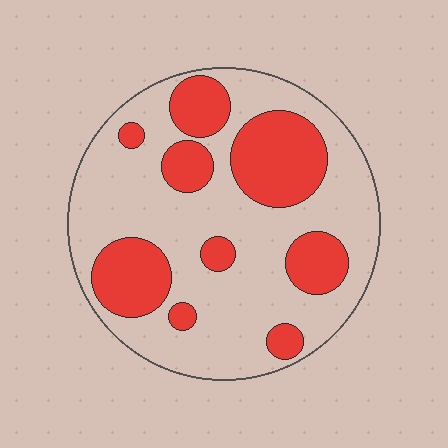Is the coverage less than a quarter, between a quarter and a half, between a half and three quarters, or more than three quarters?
Between a quarter and a half.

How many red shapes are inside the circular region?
9.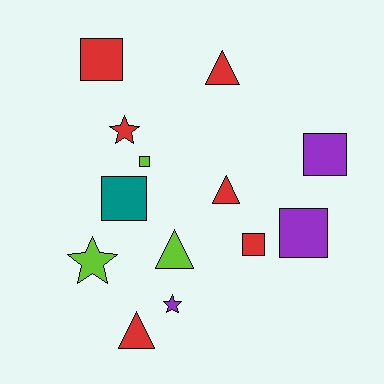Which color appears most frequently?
Red, with 6 objects.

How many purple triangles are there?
There are no purple triangles.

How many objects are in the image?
There are 13 objects.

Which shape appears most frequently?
Square, with 6 objects.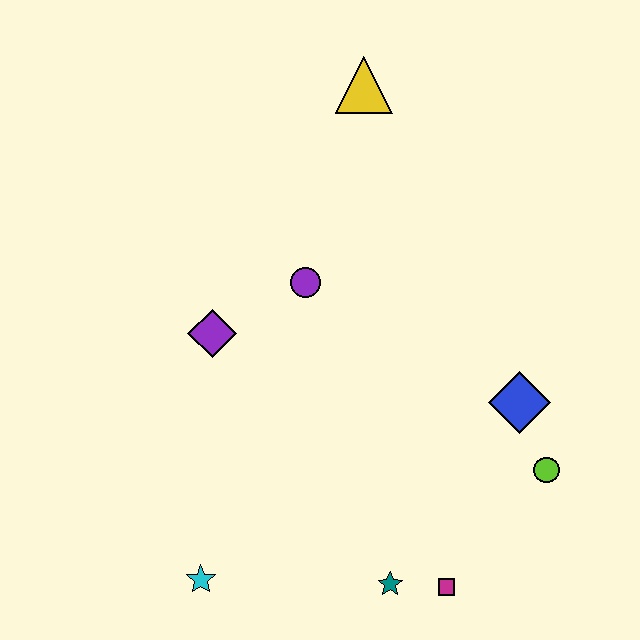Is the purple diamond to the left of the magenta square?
Yes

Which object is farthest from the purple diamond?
The lime circle is farthest from the purple diamond.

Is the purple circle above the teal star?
Yes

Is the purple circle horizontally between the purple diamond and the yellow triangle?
Yes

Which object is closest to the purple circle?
The purple diamond is closest to the purple circle.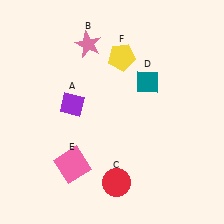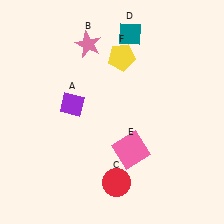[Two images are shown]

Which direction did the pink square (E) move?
The pink square (E) moved right.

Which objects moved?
The objects that moved are: the teal diamond (D), the pink square (E).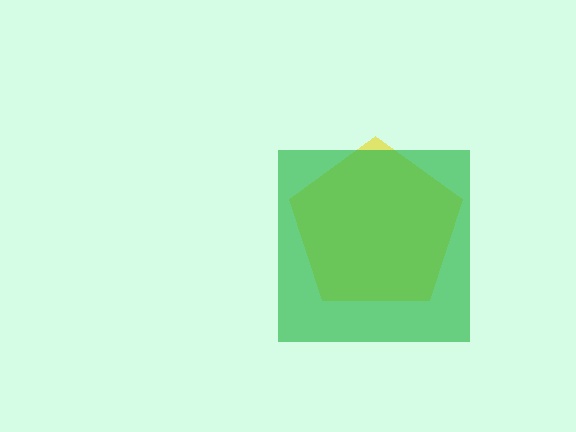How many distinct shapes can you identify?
There are 2 distinct shapes: a yellow pentagon, a green square.